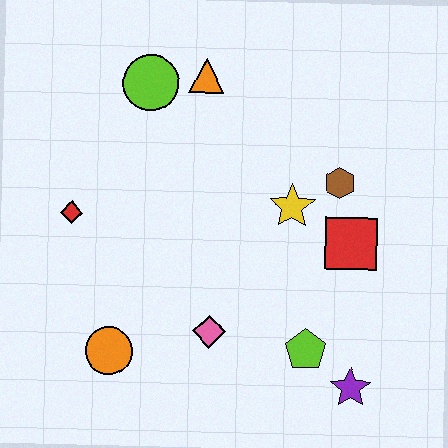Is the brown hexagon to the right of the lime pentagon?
Yes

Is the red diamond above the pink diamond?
Yes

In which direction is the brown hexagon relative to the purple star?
The brown hexagon is above the purple star.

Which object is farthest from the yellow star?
The orange circle is farthest from the yellow star.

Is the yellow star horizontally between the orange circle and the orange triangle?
No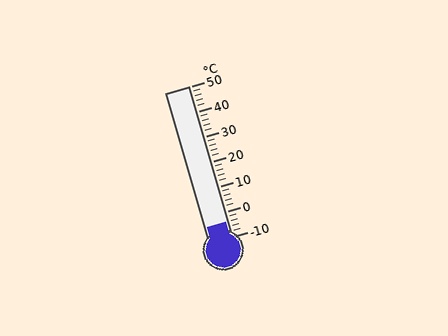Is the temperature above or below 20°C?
The temperature is below 20°C.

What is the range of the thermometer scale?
The thermometer scale ranges from -10°C to 50°C.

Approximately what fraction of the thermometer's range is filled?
The thermometer is filled to approximately 10% of its range.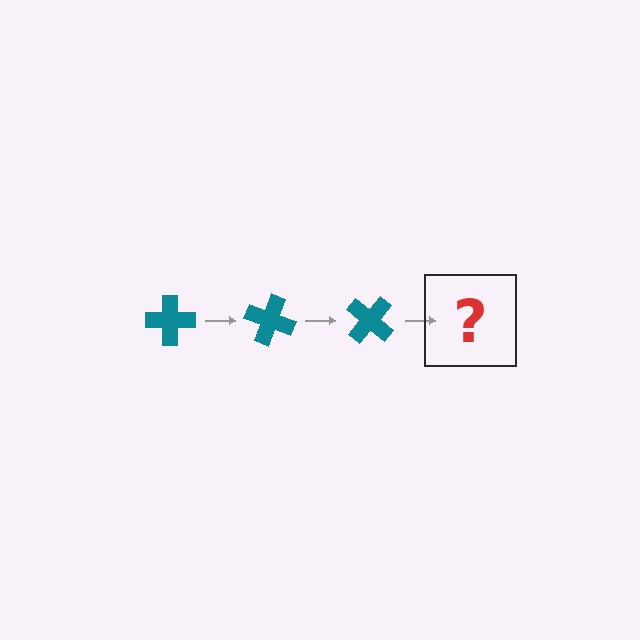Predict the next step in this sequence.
The next step is a teal cross rotated 60 degrees.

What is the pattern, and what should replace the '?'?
The pattern is that the cross rotates 20 degrees each step. The '?' should be a teal cross rotated 60 degrees.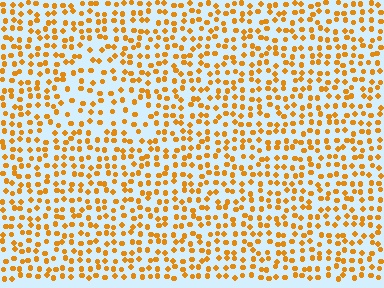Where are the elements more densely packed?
The elements are more densely packed outside the triangle boundary.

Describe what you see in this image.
The image contains small orange elements arranged at two different densities. A triangle-shaped region is visible where the elements are less densely packed than the surrounding area.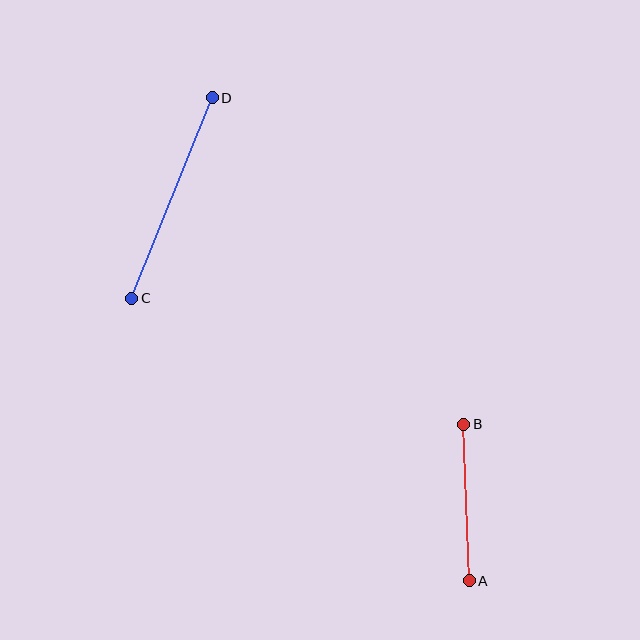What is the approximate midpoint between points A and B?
The midpoint is at approximately (466, 502) pixels.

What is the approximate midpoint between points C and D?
The midpoint is at approximately (172, 198) pixels.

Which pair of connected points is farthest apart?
Points C and D are farthest apart.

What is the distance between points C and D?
The distance is approximately 216 pixels.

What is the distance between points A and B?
The distance is approximately 157 pixels.